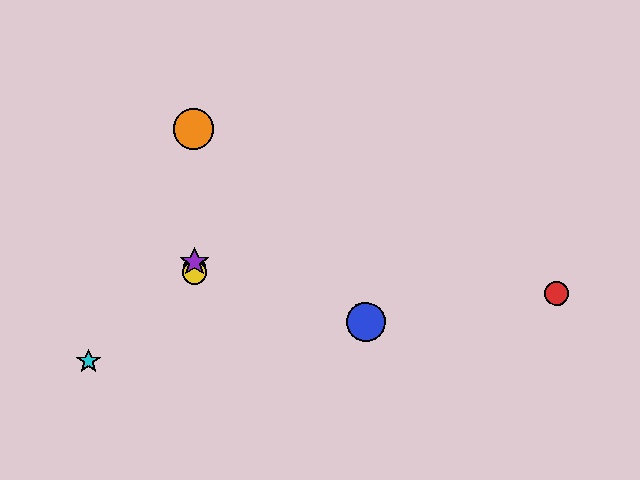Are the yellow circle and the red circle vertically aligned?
No, the yellow circle is at x≈195 and the red circle is at x≈557.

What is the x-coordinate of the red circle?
The red circle is at x≈557.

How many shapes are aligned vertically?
4 shapes (the green circle, the yellow circle, the purple star, the orange circle) are aligned vertically.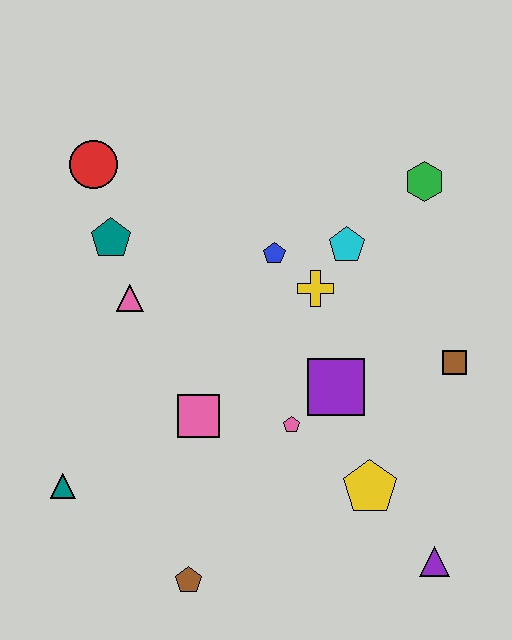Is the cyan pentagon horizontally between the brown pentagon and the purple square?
No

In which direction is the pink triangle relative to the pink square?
The pink triangle is above the pink square.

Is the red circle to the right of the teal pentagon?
No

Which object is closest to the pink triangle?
The teal pentagon is closest to the pink triangle.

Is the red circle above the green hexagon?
Yes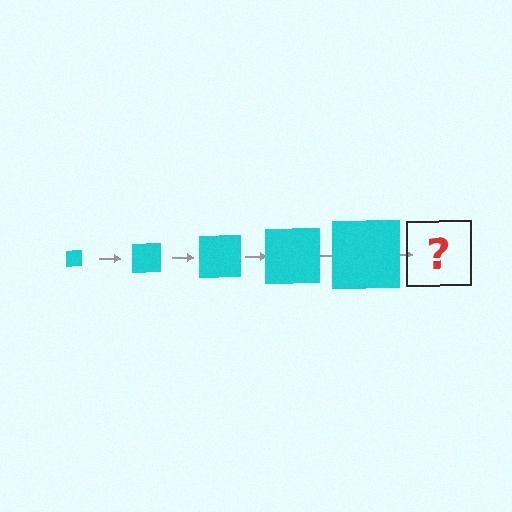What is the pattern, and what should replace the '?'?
The pattern is that the square gets progressively larger each step. The '?' should be a cyan square, larger than the previous one.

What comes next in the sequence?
The next element should be a cyan square, larger than the previous one.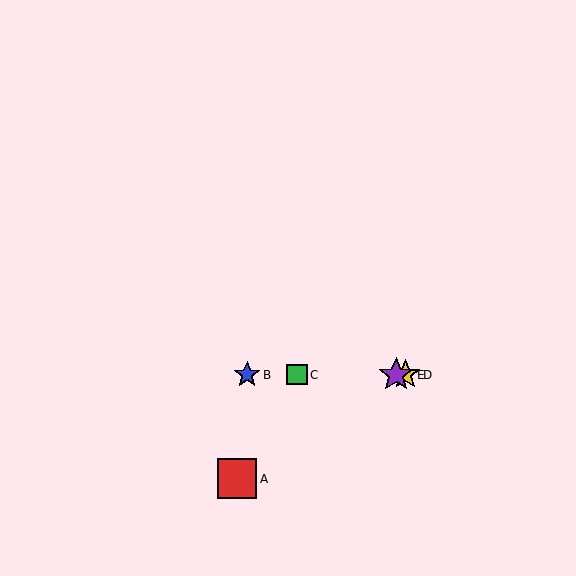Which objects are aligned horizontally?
Objects B, C, D, E are aligned horizontally.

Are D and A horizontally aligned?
No, D is at y≈375 and A is at y≈479.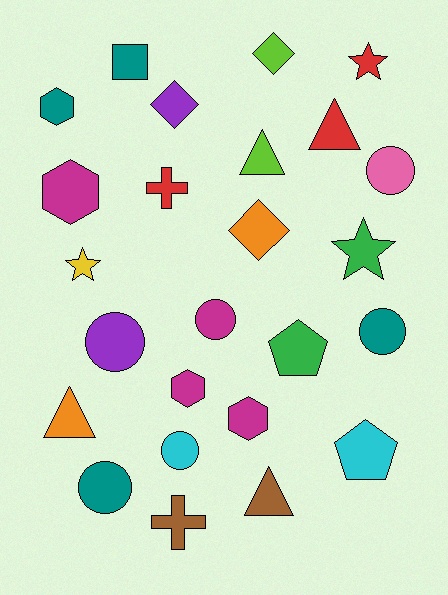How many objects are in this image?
There are 25 objects.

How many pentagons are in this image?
There are 2 pentagons.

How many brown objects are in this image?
There are 2 brown objects.